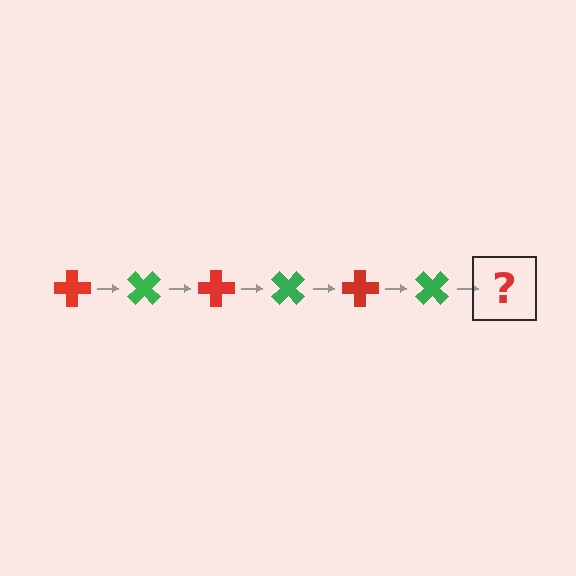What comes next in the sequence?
The next element should be a red cross, rotated 270 degrees from the start.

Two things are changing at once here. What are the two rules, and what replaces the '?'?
The two rules are that it rotates 45 degrees each step and the color cycles through red and green. The '?' should be a red cross, rotated 270 degrees from the start.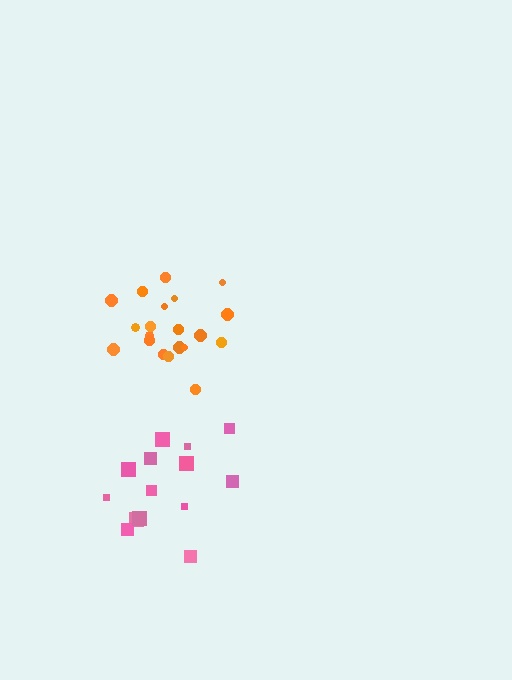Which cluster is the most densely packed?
Orange.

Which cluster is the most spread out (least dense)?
Pink.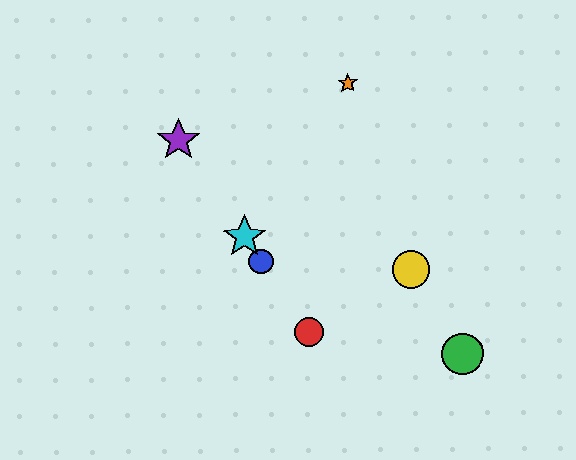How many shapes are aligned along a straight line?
4 shapes (the red circle, the blue circle, the purple star, the cyan star) are aligned along a straight line.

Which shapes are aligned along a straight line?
The red circle, the blue circle, the purple star, the cyan star are aligned along a straight line.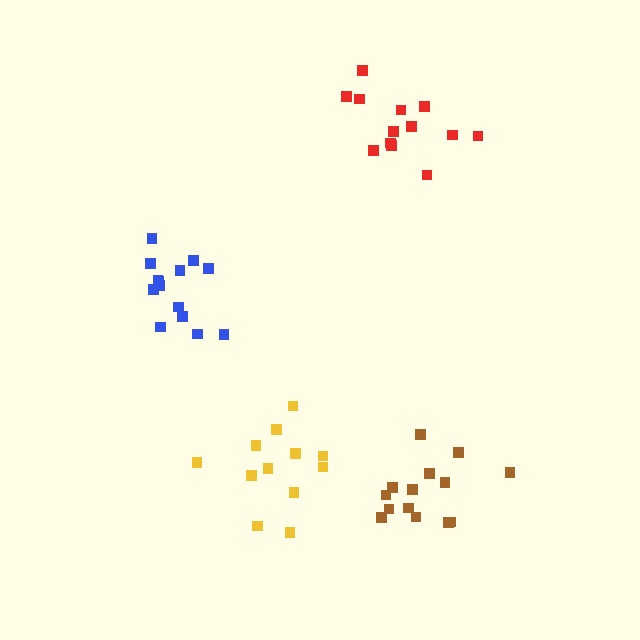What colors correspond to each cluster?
The clusters are colored: blue, red, brown, yellow.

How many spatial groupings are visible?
There are 4 spatial groupings.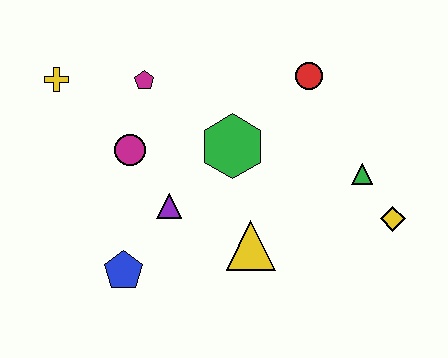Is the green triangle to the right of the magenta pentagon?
Yes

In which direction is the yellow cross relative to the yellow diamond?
The yellow cross is to the left of the yellow diamond.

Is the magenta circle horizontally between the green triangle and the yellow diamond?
No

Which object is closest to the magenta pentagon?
The magenta circle is closest to the magenta pentagon.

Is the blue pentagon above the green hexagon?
No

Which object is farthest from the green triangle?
The yellow cross is farthest from the green triangle.